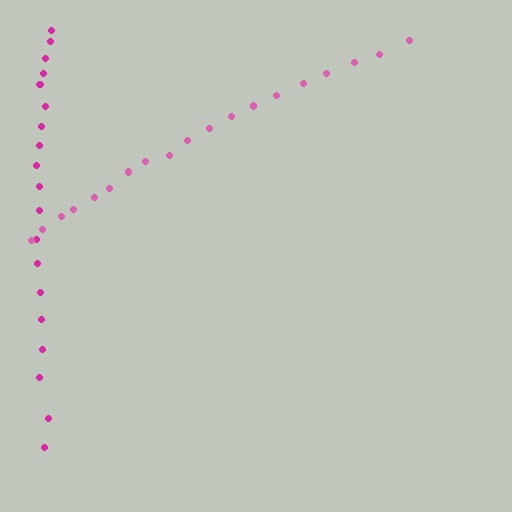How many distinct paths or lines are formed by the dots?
There are 2 distinct paths.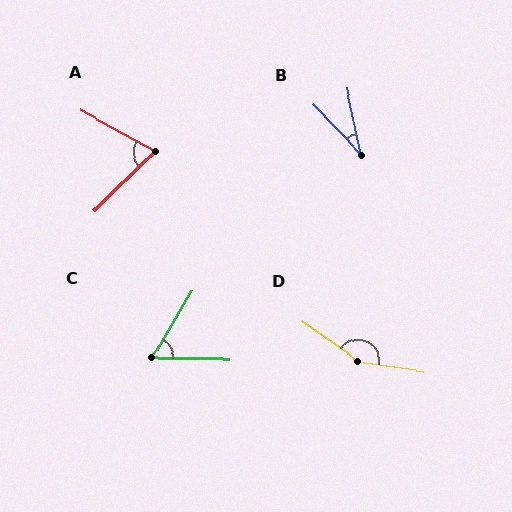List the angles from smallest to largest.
B (32°), C (60°), A (73°), D (154°).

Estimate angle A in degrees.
Approximately 73 degrees.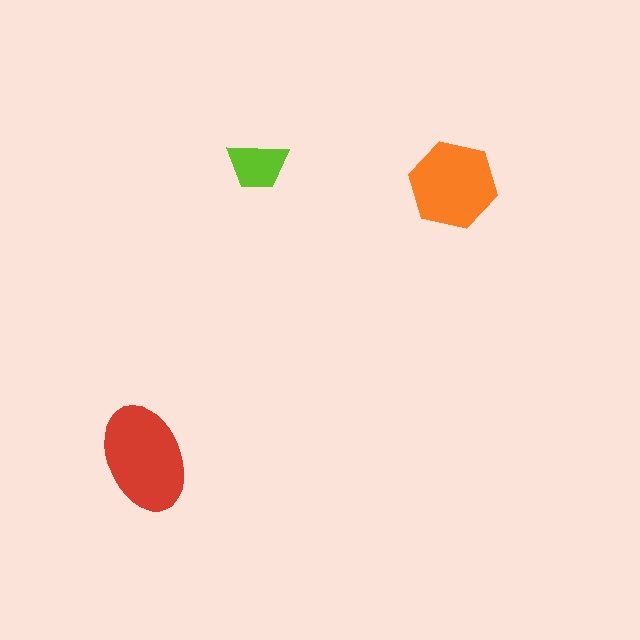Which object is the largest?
The red ellipse.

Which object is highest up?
The lime trapezoid is topmost.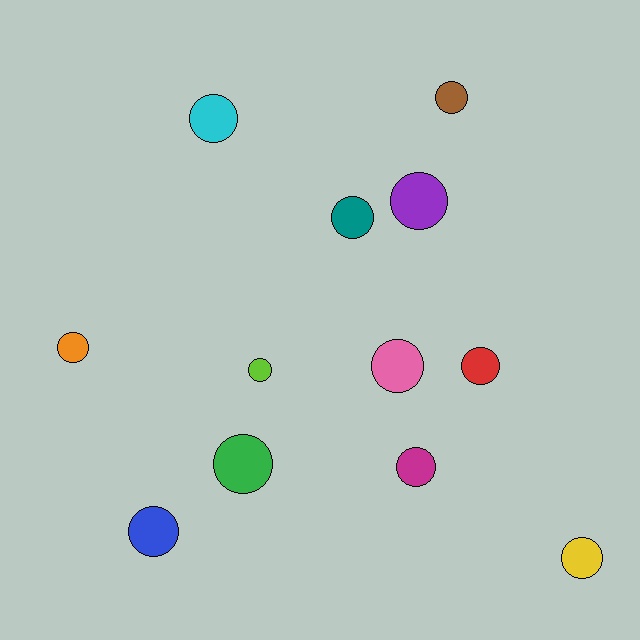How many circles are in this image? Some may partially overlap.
There are 12 circles.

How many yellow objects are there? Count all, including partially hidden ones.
There is 1 yellow object.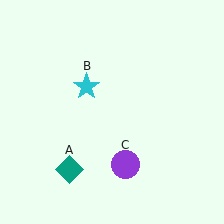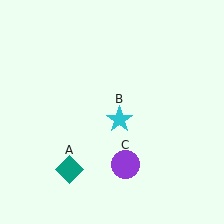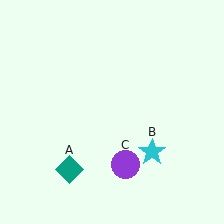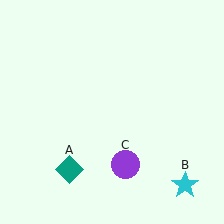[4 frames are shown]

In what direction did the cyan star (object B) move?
The cyan star (object B) moved down and to the right.